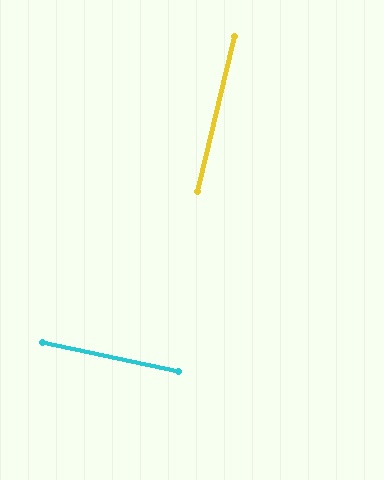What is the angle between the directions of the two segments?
Approximately 89 degrees.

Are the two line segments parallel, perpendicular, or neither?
Perpendicular — they meet at approximately 89°.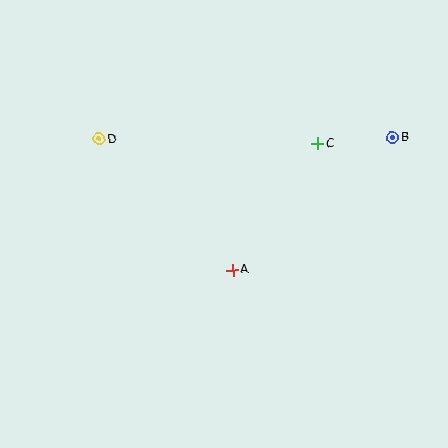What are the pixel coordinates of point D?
Point D is at (99, 139).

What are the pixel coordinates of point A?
Point A is at (233, 270).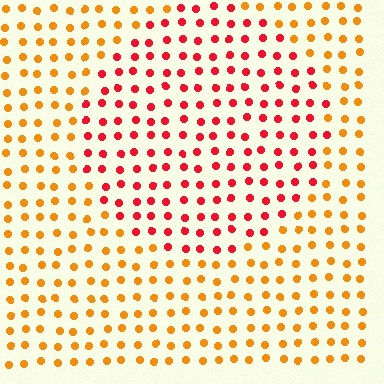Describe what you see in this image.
The image is filled with small orange elements in a uniform arrangement. A circle-shaped region is visible where the elements are tinted to a slightly different hue, forming a subtle color boundary.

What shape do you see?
I see a circle.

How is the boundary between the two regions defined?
The boundary is defined purely by a slight shift in hue (about 41 degrees). Spacing, size, and orientation are identical on both sides.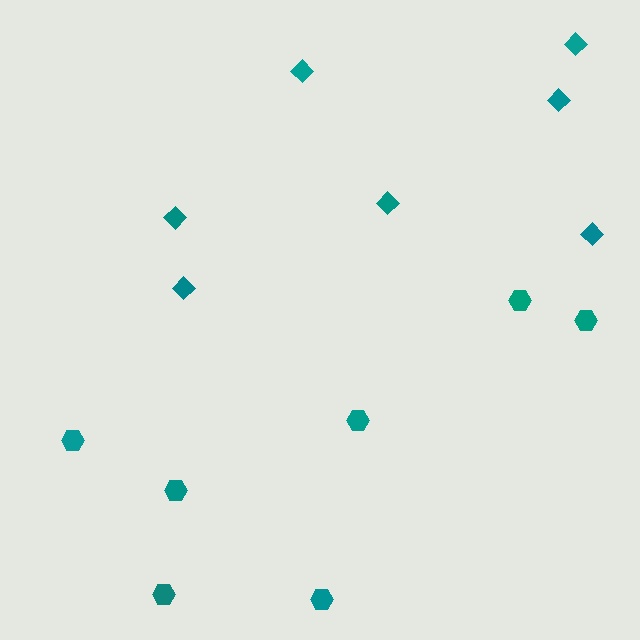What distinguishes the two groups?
There are 2 groups: one group of hexagons (7) and one group of diamonds (7).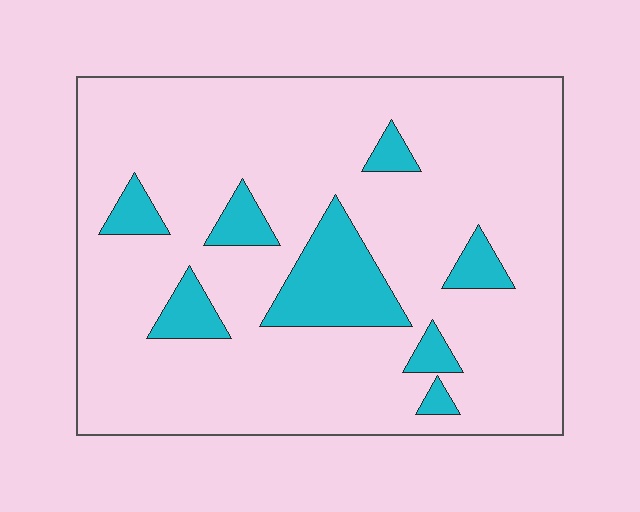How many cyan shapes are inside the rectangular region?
8.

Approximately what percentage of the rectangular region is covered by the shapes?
Approximately 15%.